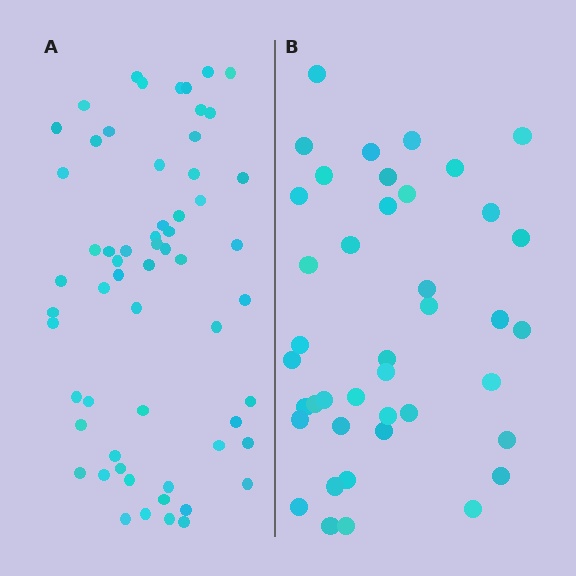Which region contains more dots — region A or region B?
Region A (the left region) has more dots.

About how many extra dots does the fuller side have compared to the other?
Region A has approximately 20 more dots than region B.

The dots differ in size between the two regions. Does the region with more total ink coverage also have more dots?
No. Region B has more total ink coverage because its dots are larger, but region A actually contains more individual dots. Total area can be misleading — the number of items is what matters here.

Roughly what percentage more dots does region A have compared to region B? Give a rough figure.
About 45% more.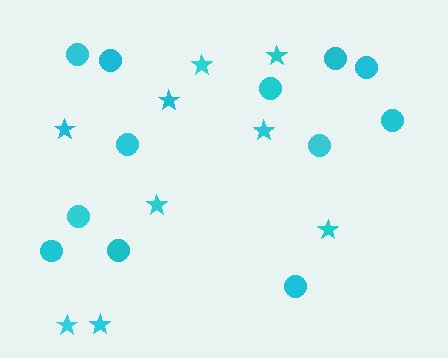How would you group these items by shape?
There are 2 groups: one group of circles (12) and one group of stars (9).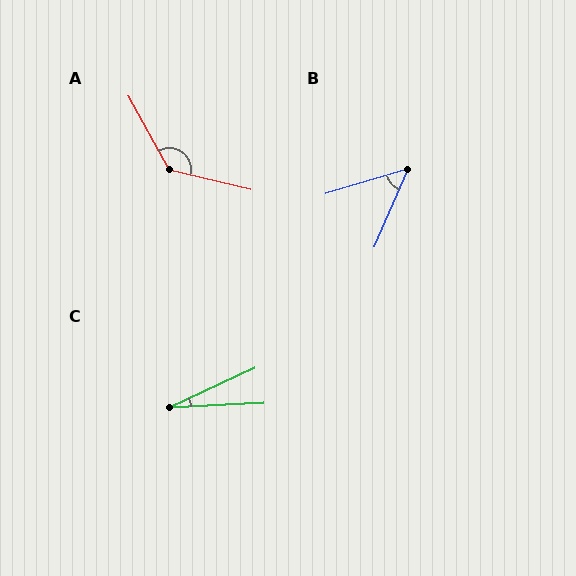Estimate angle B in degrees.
Approximately 50 degrees.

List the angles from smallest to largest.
C (22°), B (50°), A (132°).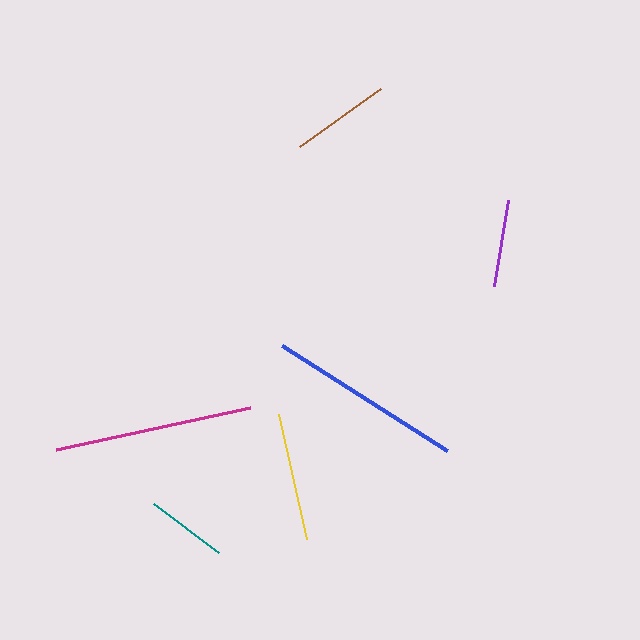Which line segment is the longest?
The magenta line is the longest at approximately 199 pixels.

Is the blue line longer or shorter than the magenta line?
The magenta line is longer than the blue line.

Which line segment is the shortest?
The teal line is the shortest at approximately 81 pixels.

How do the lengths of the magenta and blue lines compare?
The magenta and blue lines are approximately the same length.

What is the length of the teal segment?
The teal segment is approximately 81 pixels long.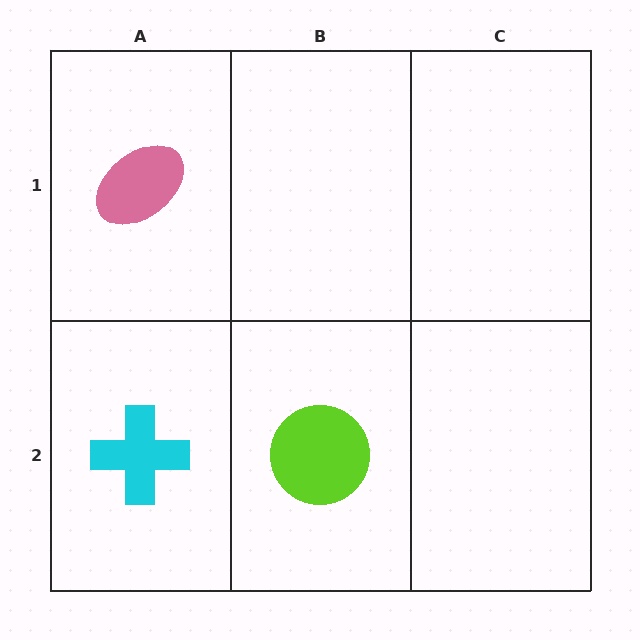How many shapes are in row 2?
2 shapes.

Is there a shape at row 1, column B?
No, that cell is empty.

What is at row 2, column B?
A lime circle.